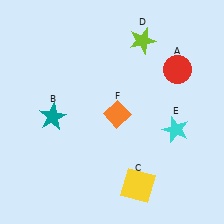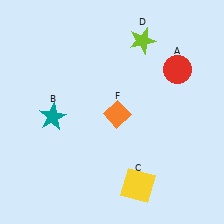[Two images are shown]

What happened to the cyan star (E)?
The cyan star (E) was removed in Image 2. It was in the bottom-right area of Image 1.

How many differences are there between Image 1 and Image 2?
There is 1 difference between the two images.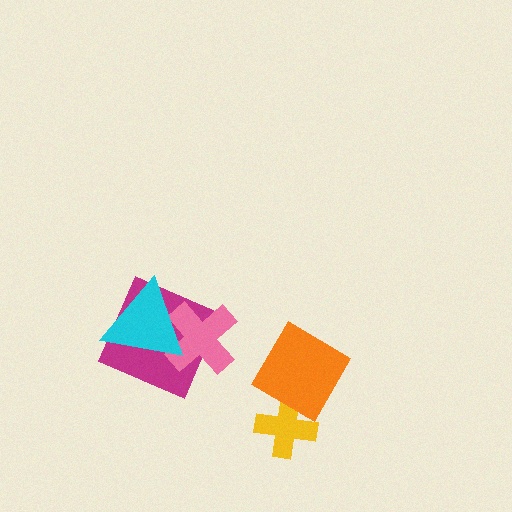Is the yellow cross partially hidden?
Yes, it is partially covered by another shape.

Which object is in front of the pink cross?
The cyan triangle is in front of the pink cross.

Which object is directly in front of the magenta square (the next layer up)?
The pink cross is directly in front of the magenta square.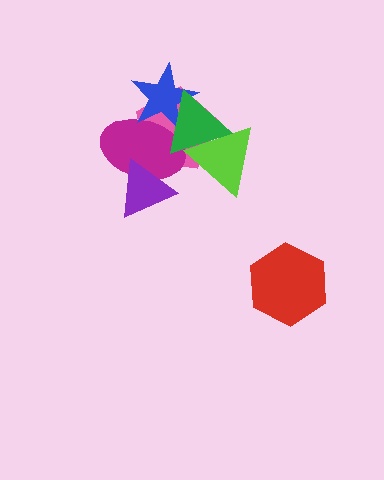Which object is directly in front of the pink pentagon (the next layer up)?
The magenta ellipse is directly in front of the pink pentagon.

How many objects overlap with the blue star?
3 objects overlap with the blue star.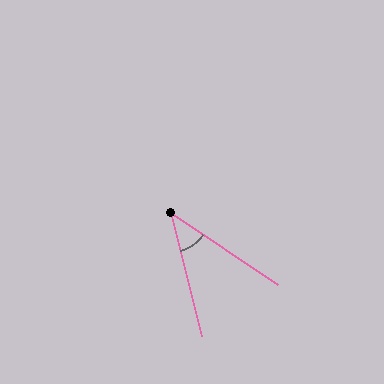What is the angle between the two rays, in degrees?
Approximately 42 degrees.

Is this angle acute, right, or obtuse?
It is acute.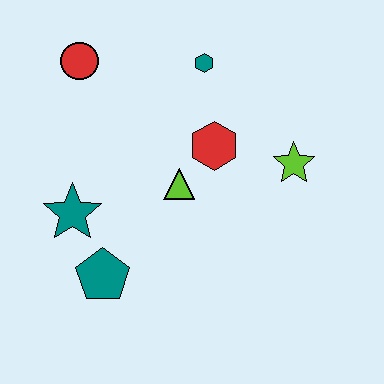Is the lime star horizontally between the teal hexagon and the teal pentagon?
No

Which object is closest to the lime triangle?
The red hexagon is closest to the lime triangle.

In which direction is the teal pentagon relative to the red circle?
The teal pentagon is below the red circle.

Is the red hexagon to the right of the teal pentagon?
Yes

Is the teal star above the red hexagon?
No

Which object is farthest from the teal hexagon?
The teal pentagon is farthest from the teal hexagon.